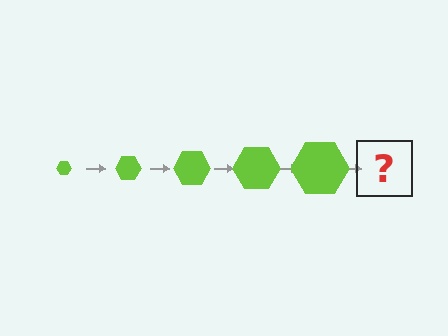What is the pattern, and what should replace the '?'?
The pattern is that the hexagon gets progressively larger each step. The '?' should be a lime hexagon, larger than the previous one.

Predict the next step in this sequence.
The next step is a lime hexagon, larger than the previous one.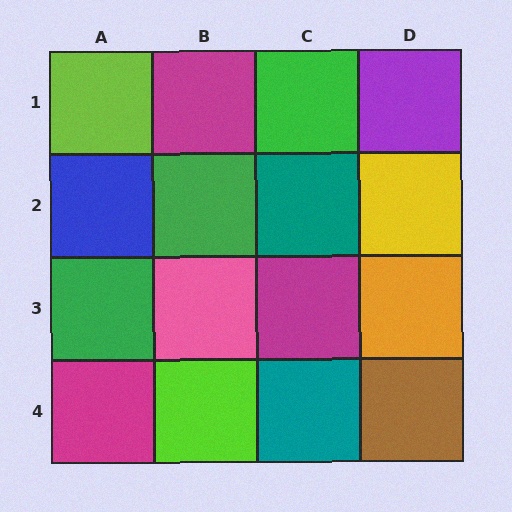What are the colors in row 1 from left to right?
Lime, magenta, green, purple.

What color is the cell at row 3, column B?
Pink.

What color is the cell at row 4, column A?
Magenta.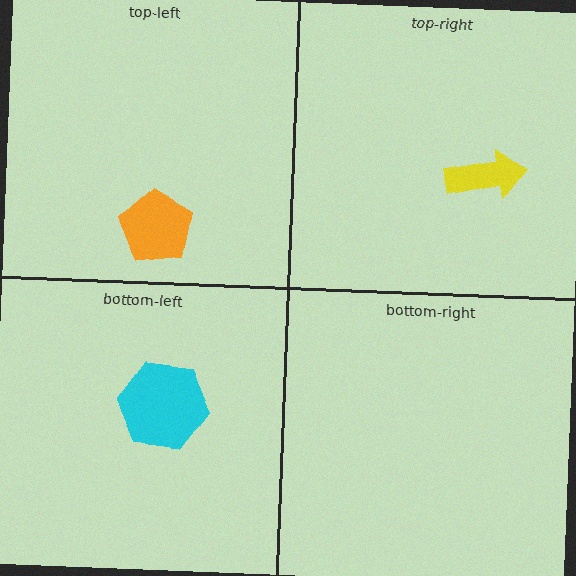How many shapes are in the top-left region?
1.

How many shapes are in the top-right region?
1.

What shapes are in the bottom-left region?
The cyan hexagon.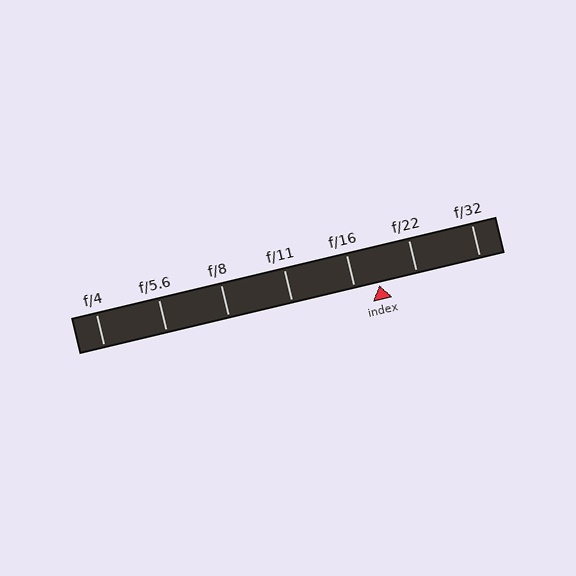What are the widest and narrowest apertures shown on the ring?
The widest aperture shown is f/4 and the narrowest is f/32.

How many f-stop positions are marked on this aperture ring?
There are 7 f-stop positions marked.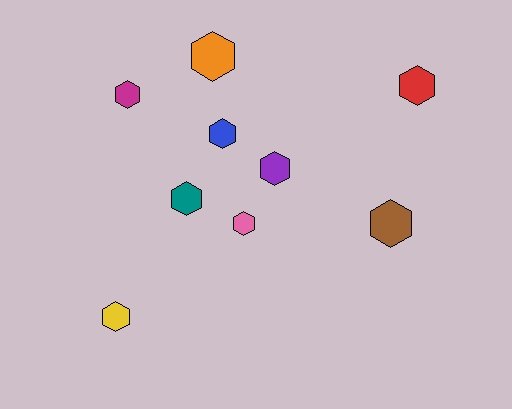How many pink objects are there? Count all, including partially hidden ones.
There is 1 pink object.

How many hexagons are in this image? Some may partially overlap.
There are 9 hexagons.